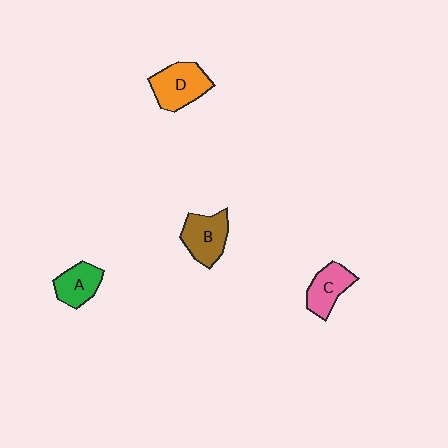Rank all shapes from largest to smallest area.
From largest to smallest: D (orange), B (brown), C (pink), A (green).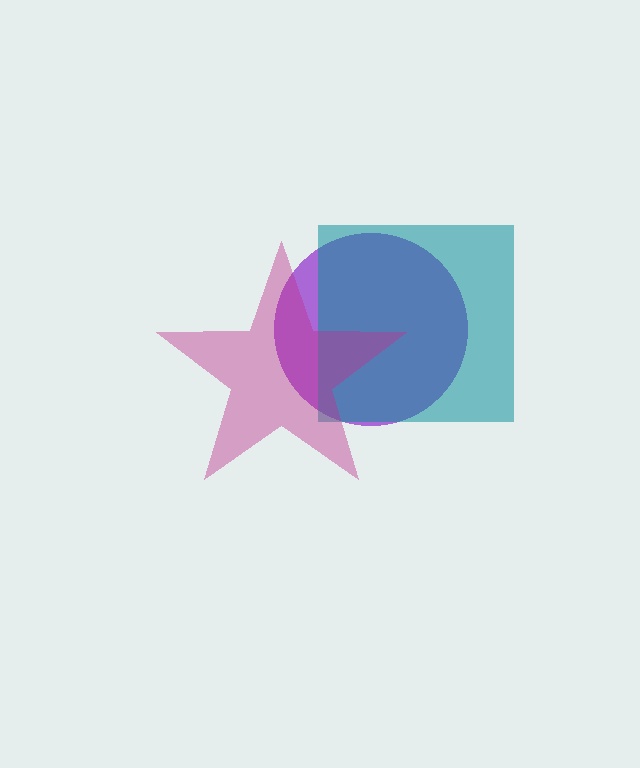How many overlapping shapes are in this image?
There are 3 overlapping shapes in the image.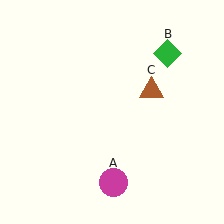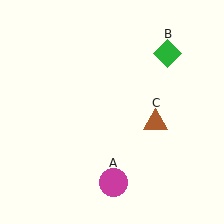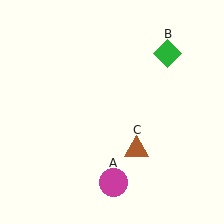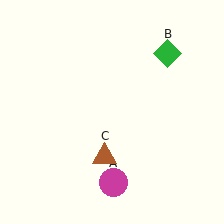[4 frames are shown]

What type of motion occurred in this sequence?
The brown triangle (object C) rotated clockwise around the center of the scene.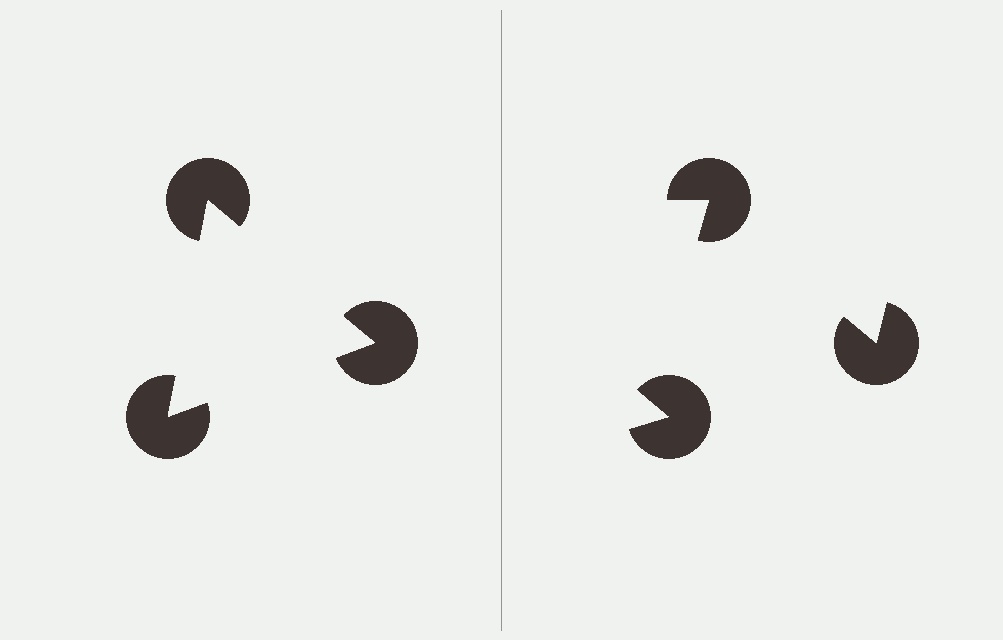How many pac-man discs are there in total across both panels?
6 — 3 on each side.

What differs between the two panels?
The pac-man discs are positioned identically on both sides; only the wedge orientations differ. On the left they align to a triangle; on the right they are misaligned.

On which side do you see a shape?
An illusory triangle appears on the left side. On the right side the wedge cuts are rotated, so no coherent shape forms.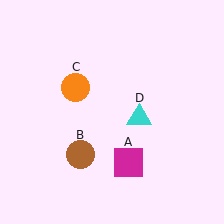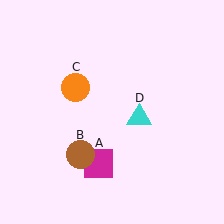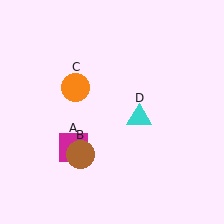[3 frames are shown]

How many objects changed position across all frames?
1 object changed position: magenta square (object A).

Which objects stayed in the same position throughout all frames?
Brown circle (object B) and orange circle (object C) and cyan triangle (object D) remained stationary.